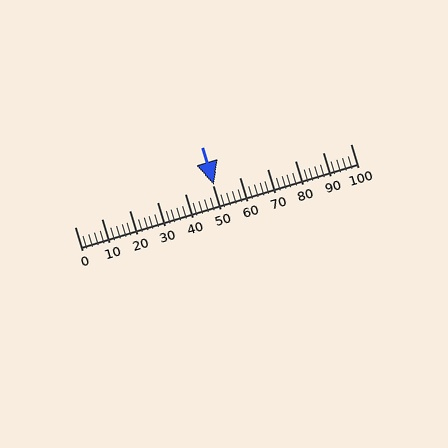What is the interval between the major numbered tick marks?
The major tick marks are spaced 10 units apart.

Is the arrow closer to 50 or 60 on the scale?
The arrow is closer to 50.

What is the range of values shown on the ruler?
The ruler shows values from 0 to 100.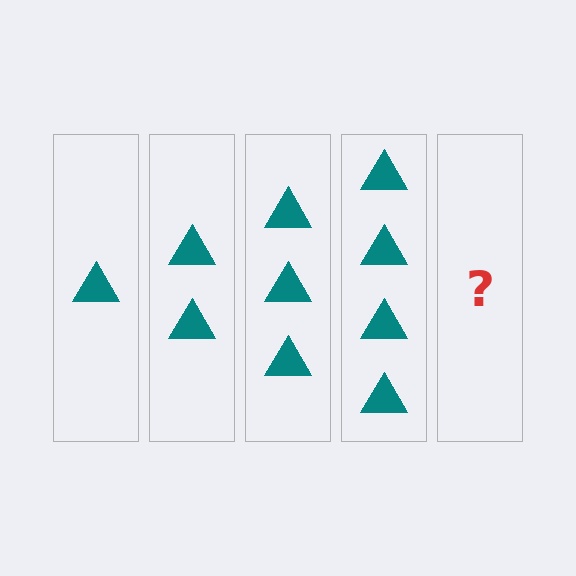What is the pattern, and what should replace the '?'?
The pattern is that each step adds one more triangle. The '?' should be 5 triangles.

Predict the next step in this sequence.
The next step is 5 triangles.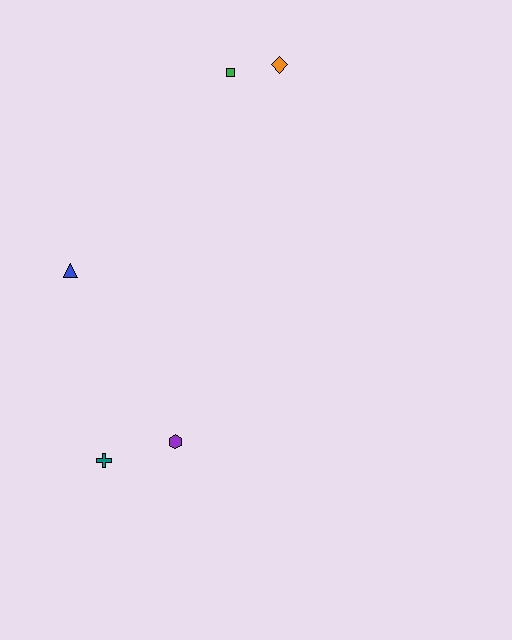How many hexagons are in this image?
There is 1 hexagon.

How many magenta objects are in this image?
There are no magenta objects.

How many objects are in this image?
There are 5 objects.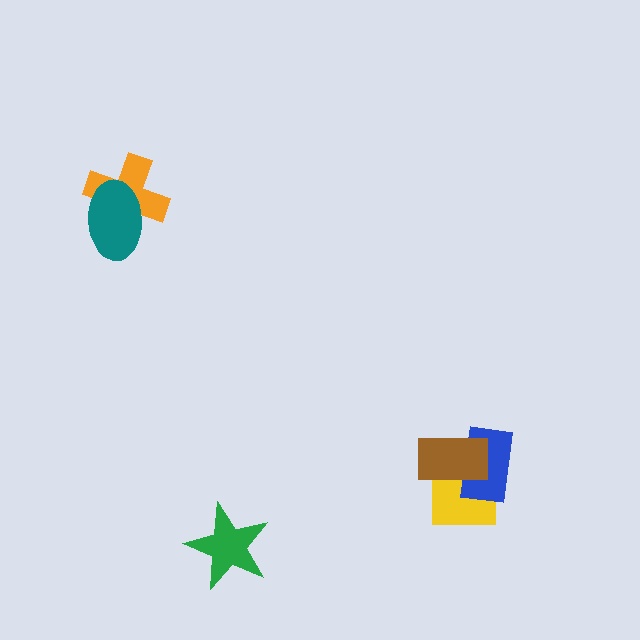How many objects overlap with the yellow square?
2 objects overlap with the yellow square.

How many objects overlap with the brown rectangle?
2 objects overlap with the brown rectangle.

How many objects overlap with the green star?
0 objects overlap with the green star.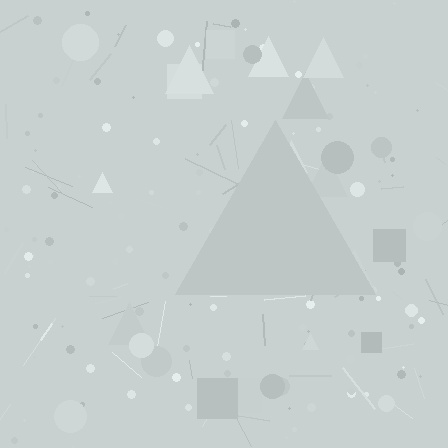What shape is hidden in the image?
A triangle is hidden in the image.